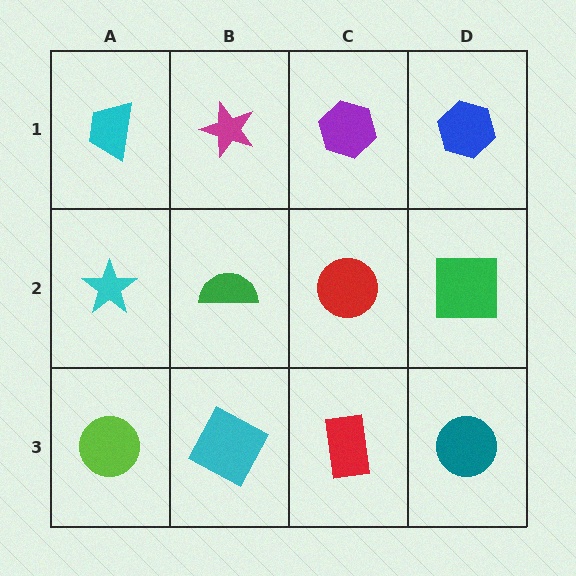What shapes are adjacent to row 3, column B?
A green semicircle (row 2, column B), a lime circle (row 3, column A), a red rectangle (row 3, column C).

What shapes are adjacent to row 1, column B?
A green semicircle (row 2, column B), a cyan trapezoid (row 1, column A), a purple hexagon (row 1, column C).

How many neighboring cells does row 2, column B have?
4.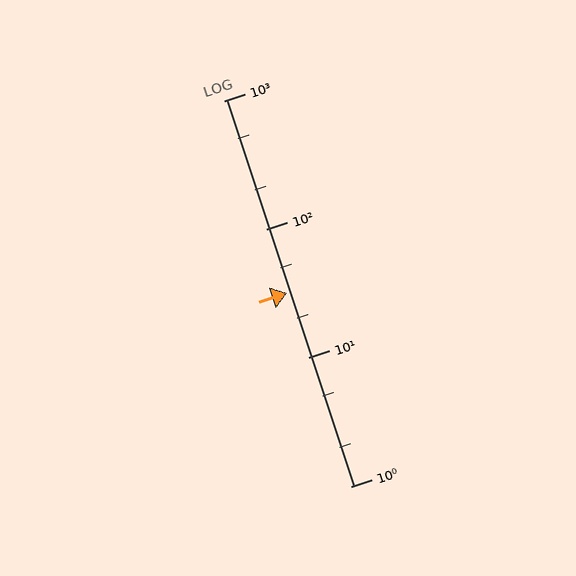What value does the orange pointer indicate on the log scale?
The pointer indicates approximately 32.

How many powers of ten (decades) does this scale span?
The scale spans 3 decades, from 1 to 1000.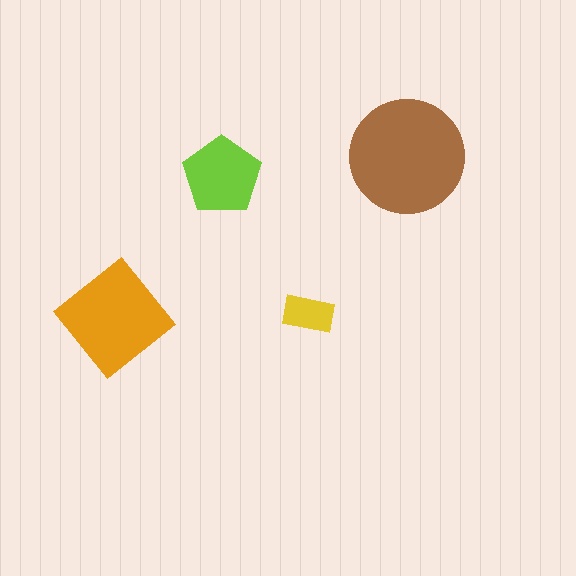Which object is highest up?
The brown circle is topmost.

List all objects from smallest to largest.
The yellow rectangle, the lime pentagon, the orange diamond, the brown circle.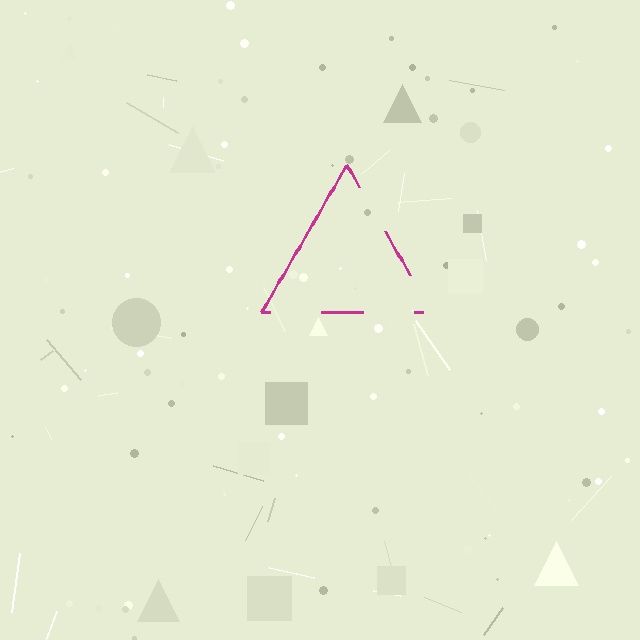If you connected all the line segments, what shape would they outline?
They would outline a triangle.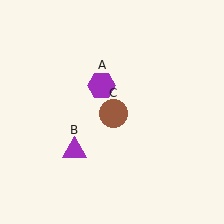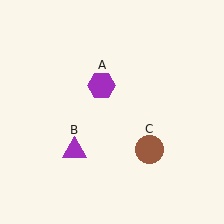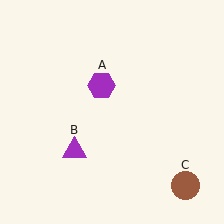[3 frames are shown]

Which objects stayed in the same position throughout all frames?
Purple hexagon (object A) and purple triangle (object B) remained stationary.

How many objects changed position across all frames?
1 object changed position: brown circle (object C).